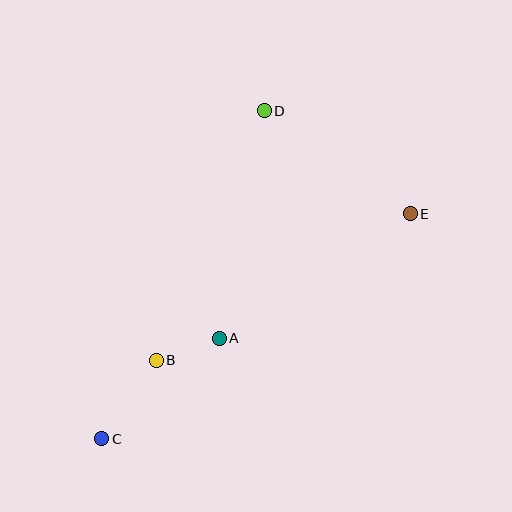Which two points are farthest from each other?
Points C and E are farthest from each other.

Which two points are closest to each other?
Points A and B are closest to each other.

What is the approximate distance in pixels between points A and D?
The distance between A and D is approximately 232 pixels.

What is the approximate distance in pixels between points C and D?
The distance between C and D is approximately 366 pixels.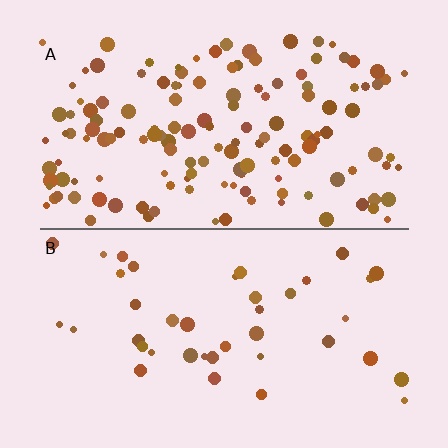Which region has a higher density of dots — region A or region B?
A (the top).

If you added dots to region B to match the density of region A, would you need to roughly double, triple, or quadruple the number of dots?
Approximately triple.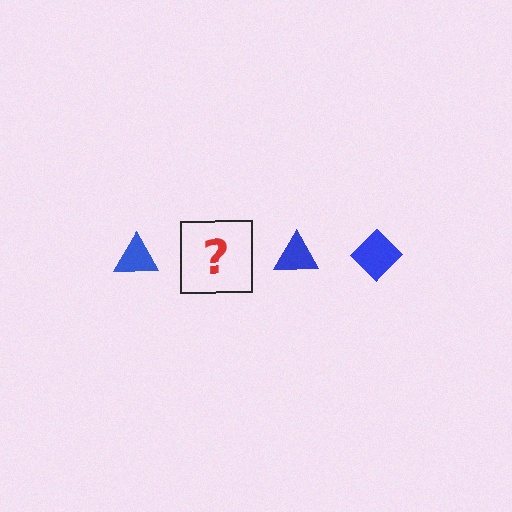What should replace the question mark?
The question mark should be replaced with a blue diamond.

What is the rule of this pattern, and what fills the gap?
The rule is that the pattern cycles through triangle, diamond shapes in blue. The gap should be filled with a blue diamond.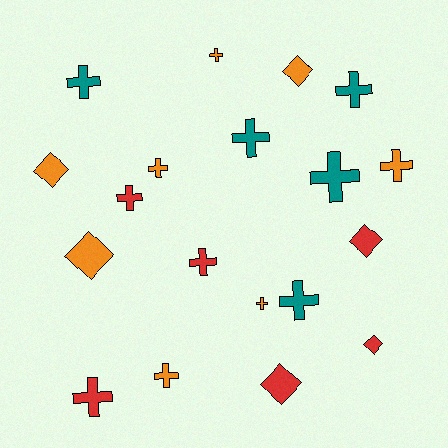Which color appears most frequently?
Orange, with 8 objects.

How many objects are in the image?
There are 19 objects.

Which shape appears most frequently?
Cross, with 13 objects.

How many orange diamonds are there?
There are 3 orange diamonds.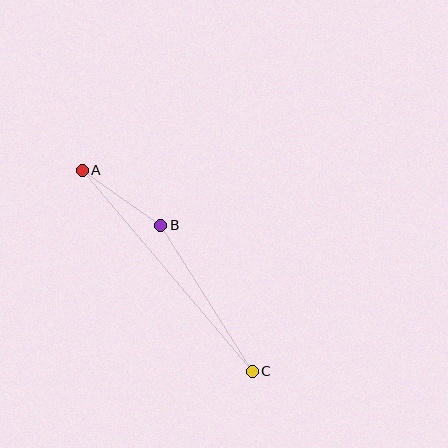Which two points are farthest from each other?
Points A and C are farthest from each other.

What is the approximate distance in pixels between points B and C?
The distance between B and C is approximately 172 pixels.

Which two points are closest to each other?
Points A and B are closest to each other.